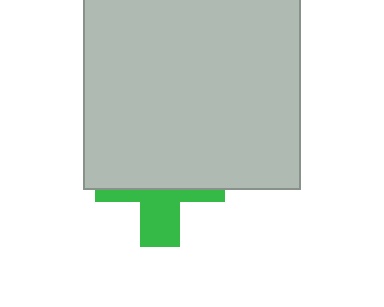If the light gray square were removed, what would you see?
You would see the complete green cross.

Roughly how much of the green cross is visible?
A small part of it is visible (roughly 39%).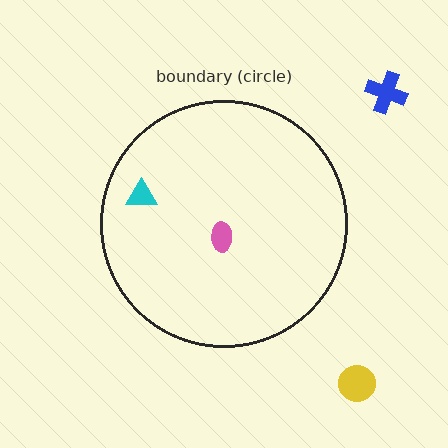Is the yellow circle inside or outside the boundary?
Outside.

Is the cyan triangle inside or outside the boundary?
Inside.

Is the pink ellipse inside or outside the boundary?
Inside.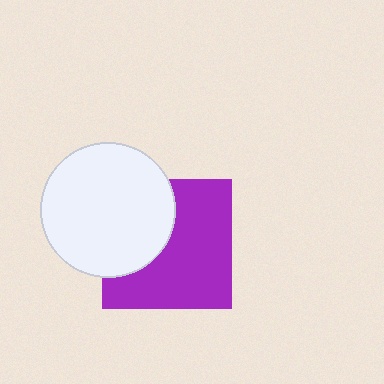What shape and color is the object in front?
The object in front is a white circle.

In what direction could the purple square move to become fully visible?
The purple square could move right. That would shift it out from behind the white circle entirely.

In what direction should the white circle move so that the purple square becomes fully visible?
The white circle should move left. That is the shortest direction to clear the overlap and leave the purple square fully visible.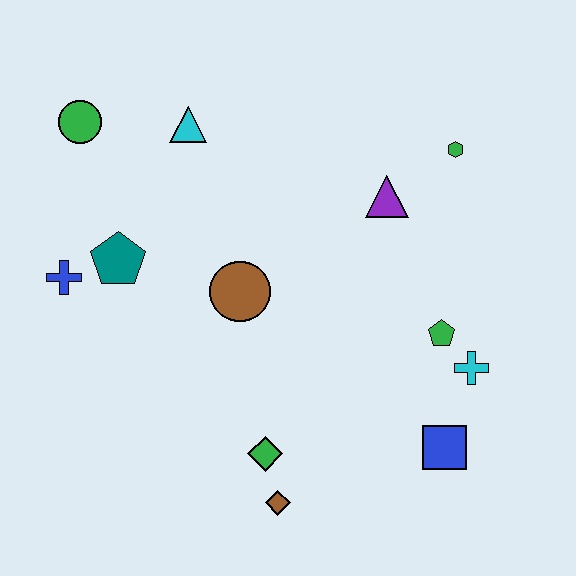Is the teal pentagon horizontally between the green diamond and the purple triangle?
No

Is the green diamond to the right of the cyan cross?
No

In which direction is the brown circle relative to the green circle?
The brown circle is below the green circle.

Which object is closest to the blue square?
The cyan cross is closest to the blue square.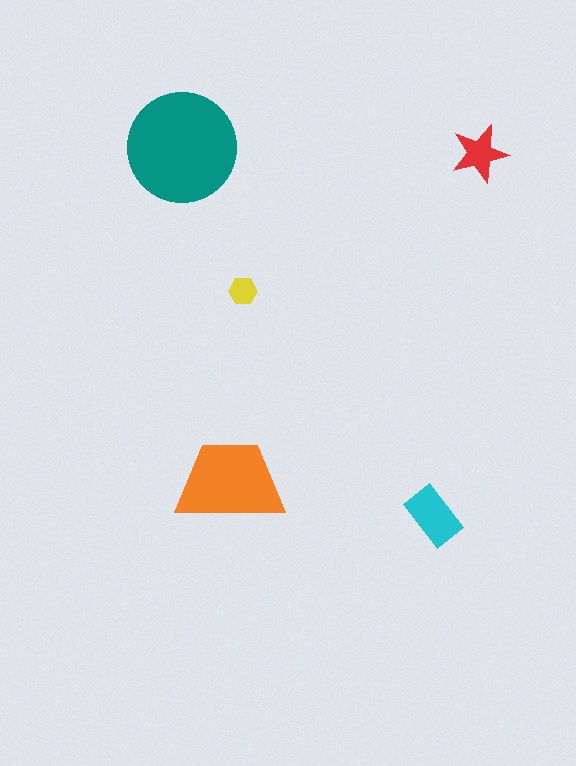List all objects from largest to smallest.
The teal circle, the orange trapezoid, the cyan rectangle, the red star, the yellow hexagon.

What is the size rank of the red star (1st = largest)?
4th.